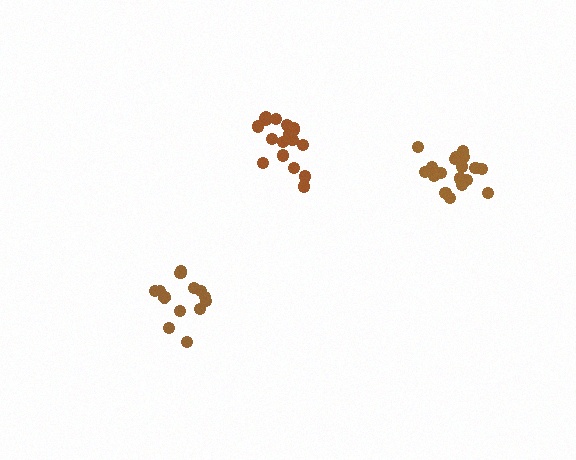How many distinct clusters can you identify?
There are 3 distinct clusters.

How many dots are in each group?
Group 1: 19 dots, Group 2: 14 dots, Group 3: 19 dots (52 total).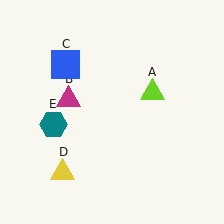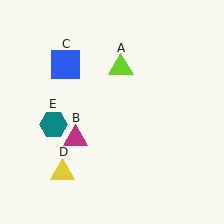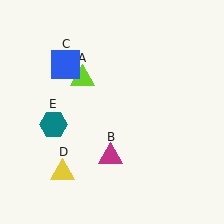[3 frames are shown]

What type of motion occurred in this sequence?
The lime triangle (object A), magenta triangle (object B) rotated counterclockwise around the center of the scene.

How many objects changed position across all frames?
2 objects changed position: lime triangle (object A), magenta triangle (object B).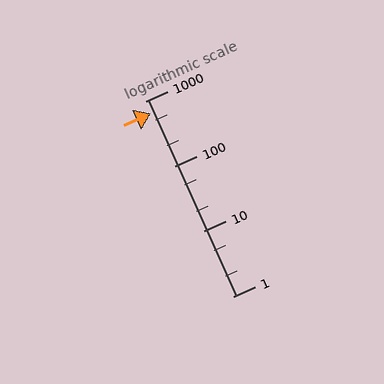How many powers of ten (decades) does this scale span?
The scale spans 3 decades, from 1 to 1000.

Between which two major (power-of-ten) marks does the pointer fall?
The pointer is between 100 and 1000.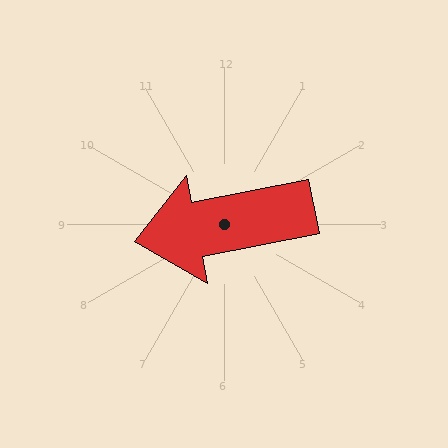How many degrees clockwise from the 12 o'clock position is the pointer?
Approximately 259 degrees.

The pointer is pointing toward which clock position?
Roughly 9 o'clock.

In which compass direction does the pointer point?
West.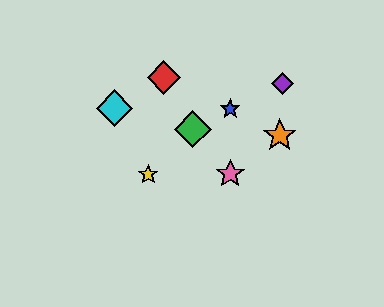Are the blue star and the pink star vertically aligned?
Yes, both are at x≈230.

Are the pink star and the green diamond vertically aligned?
No, the pink star is at x≈230 and the green diamond is at x≈193.